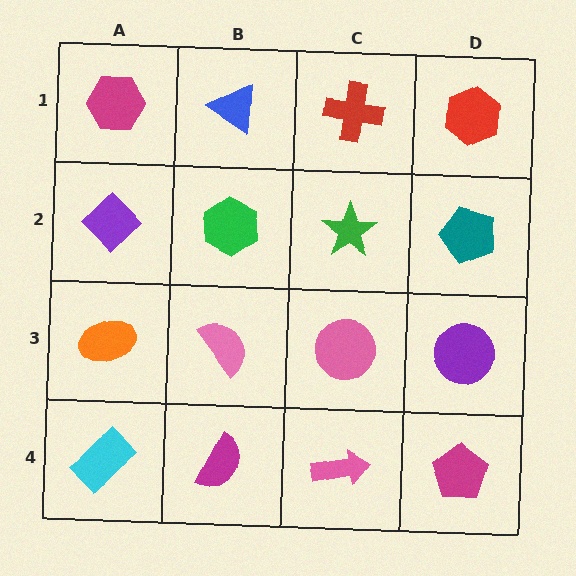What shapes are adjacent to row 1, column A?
A purple diamond (row 2, column A), a blue triangle (row 1, column B).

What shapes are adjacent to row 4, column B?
A pink semicircle (row 3, column B), a cyan rectangle (row 4, column A), a pink arrow (row 4, column C).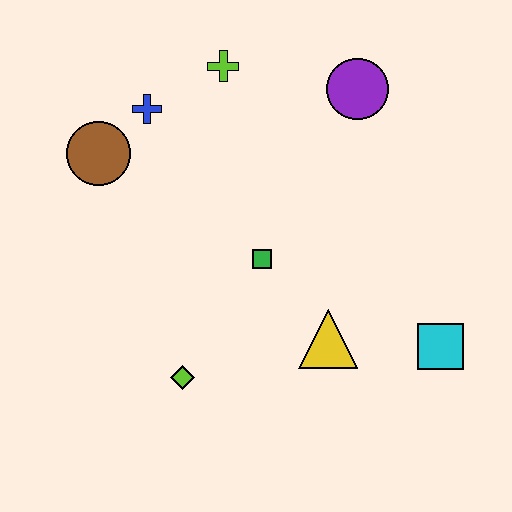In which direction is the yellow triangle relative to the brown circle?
The yellow triangle is to the right of the brown circle.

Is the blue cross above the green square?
Yes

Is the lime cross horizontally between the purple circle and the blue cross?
Yes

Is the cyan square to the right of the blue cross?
Yes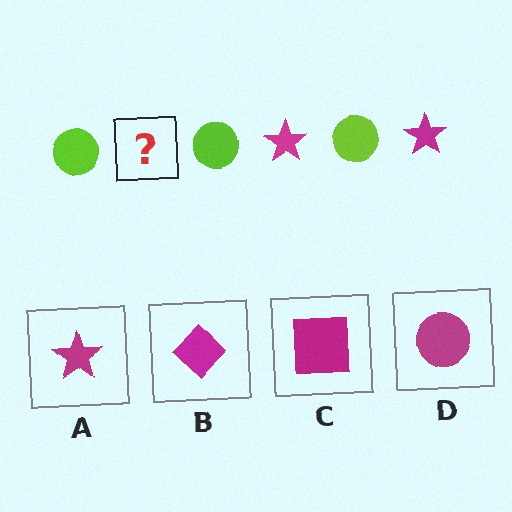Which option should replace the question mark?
Option A.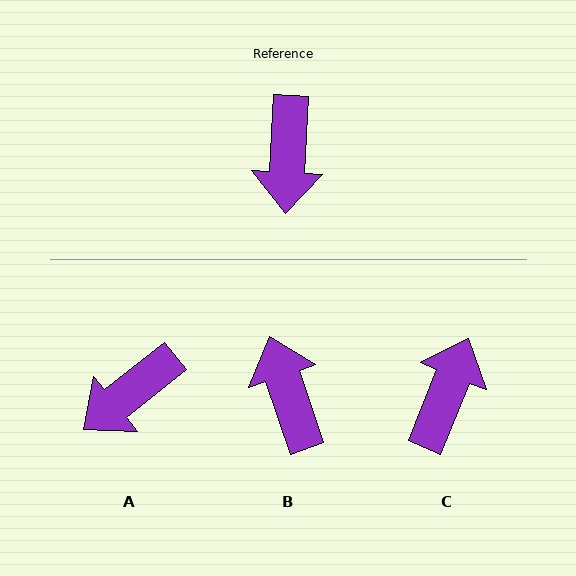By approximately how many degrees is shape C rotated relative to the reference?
Approximately 161 degrees counter-clockwise.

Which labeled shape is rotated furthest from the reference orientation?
C, about 161 degrees away.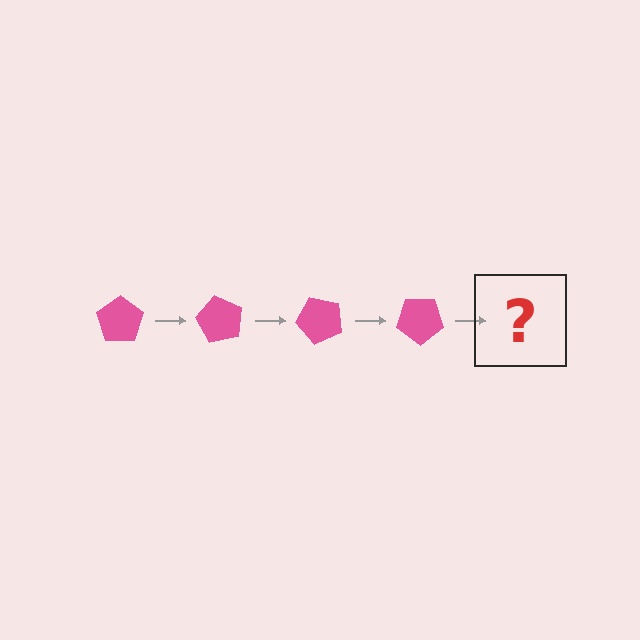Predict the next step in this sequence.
The next step is a pink pentagon rotated 240 degrees.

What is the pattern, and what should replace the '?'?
The pattern is that the pentagon rotates 60 degrees each step. The '?' should be a pink pentagon rotated 240 degrees.